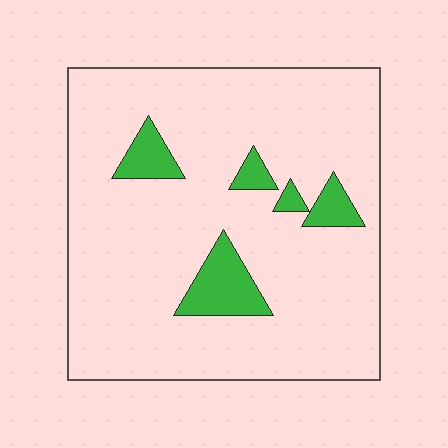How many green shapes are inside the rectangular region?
5.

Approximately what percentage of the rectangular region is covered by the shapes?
Approximately 10%.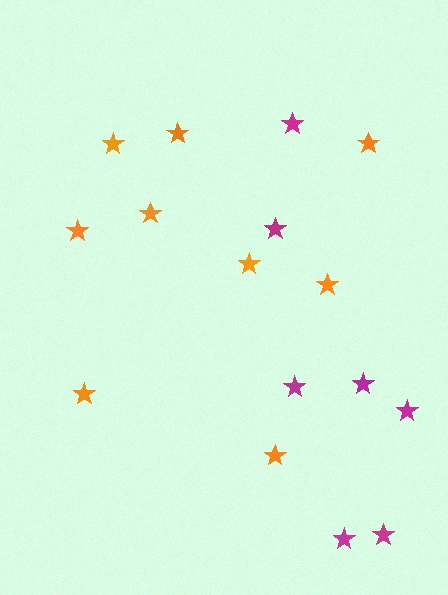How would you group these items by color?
There are 2 groups: one group of magenta stars (7) and one group of orange stars (9).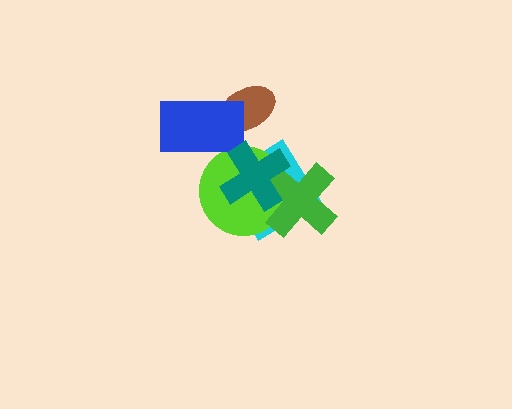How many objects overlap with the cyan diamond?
3 objects overlap with the cyan diamond.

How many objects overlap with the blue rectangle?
2 objects overlap with the blue rectangle.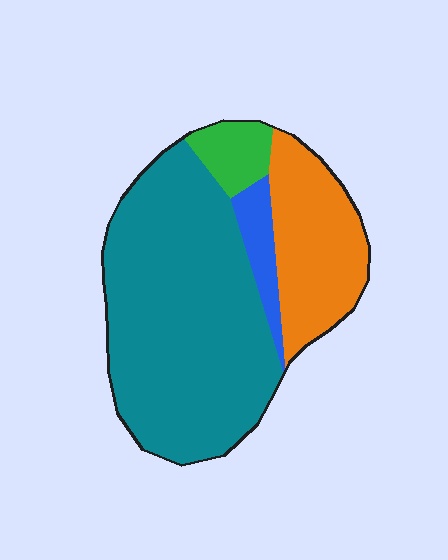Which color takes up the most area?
Teal, at roughly 65%.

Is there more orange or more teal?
Teal.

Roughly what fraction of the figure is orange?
Orange covers about 25% of the figure.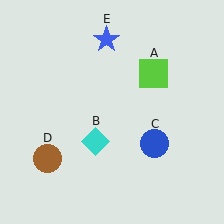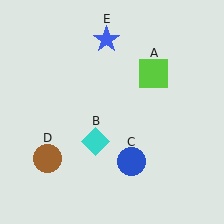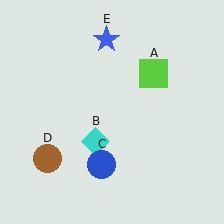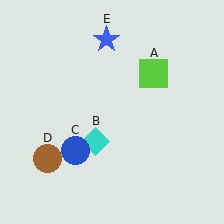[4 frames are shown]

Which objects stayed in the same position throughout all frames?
Lime square (object A) and cyan diamond (object B) and brown circle (object D) and blue star (object E) remained stationary.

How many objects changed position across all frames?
1 object changed position: blue circle (object C).